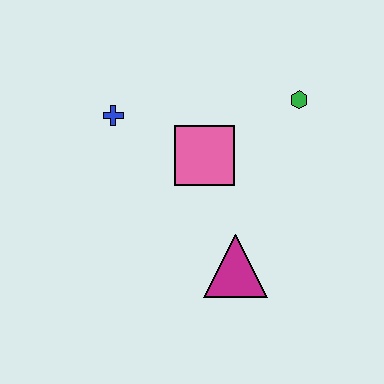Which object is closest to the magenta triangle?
The pink square is closest to the magenta triangle.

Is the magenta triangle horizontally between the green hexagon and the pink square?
Yes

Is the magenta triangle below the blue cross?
Yes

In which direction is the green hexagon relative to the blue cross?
The green hexagon is to the right of the blue cross.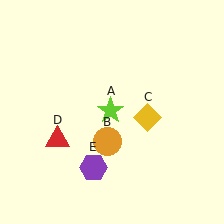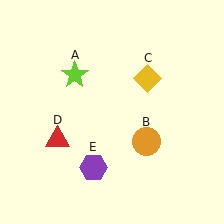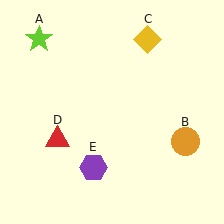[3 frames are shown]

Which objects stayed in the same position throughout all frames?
Red triangle (object D) and purple hexagon (object E) remained stationary.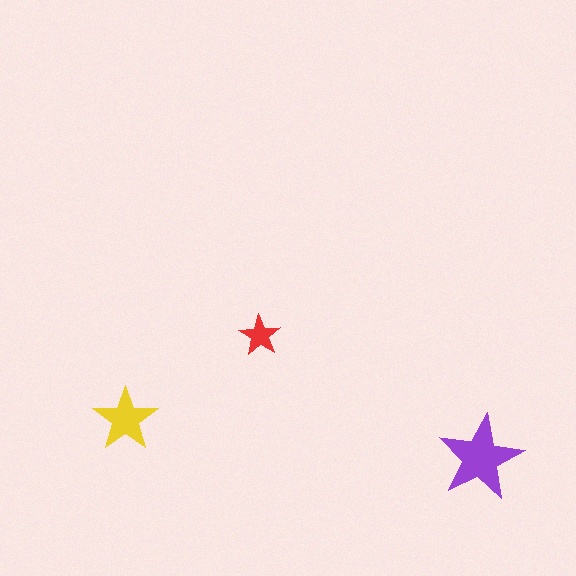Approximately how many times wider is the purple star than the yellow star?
About 1.5 times wider.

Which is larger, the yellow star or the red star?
The yellow one.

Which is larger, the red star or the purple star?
The purple one.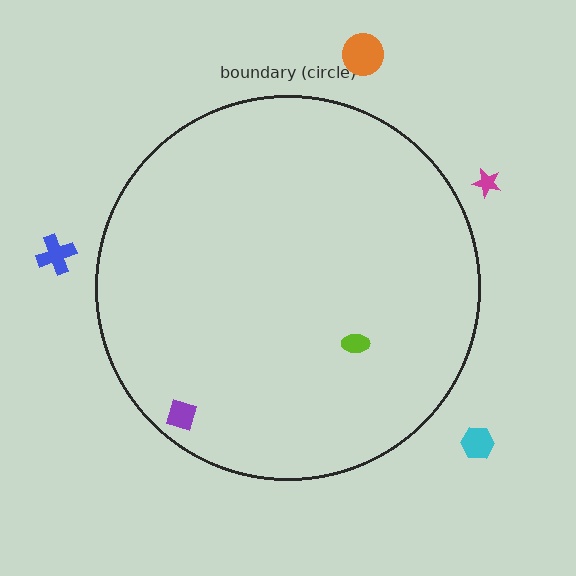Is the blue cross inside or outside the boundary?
Outside.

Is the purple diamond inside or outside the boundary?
Inside.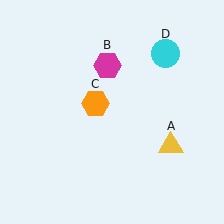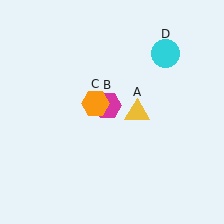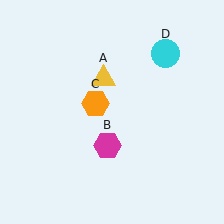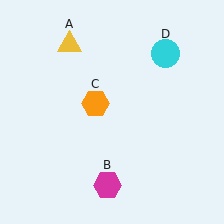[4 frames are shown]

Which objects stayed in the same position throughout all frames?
Orange hexagon (object C) and cyan circle (object D) remained stationary.